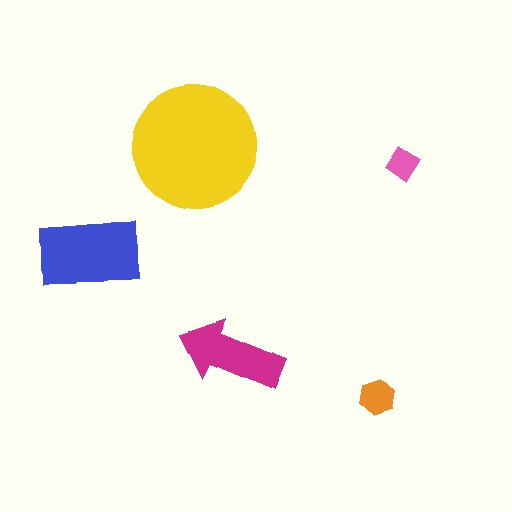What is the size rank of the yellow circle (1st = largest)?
1st.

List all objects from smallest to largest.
The pink diamond, the orange hexagon, the magenta arrow, the blue rectangle, the yellow circle.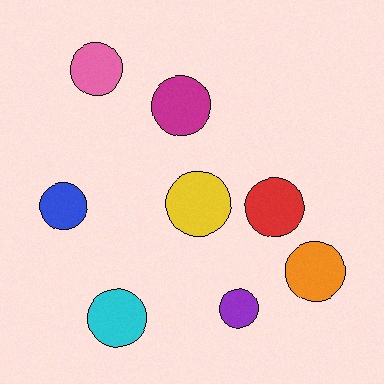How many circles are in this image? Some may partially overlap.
There are 8 circles.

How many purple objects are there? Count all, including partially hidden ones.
There is 1 purple object.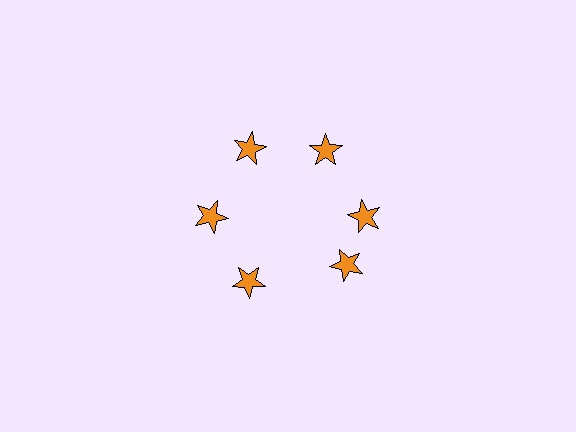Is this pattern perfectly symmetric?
No. The 6 orange stars are arranged in a ring, but one element near the 5 o'clock position is rotated out of alignment along the ring, breaking the 6-fold rotational symmetry.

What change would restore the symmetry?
The symmetry would be restored by rotating it back into even spacing with its neighbors so that all 6 stars sit at equal angles and equal distance from the center.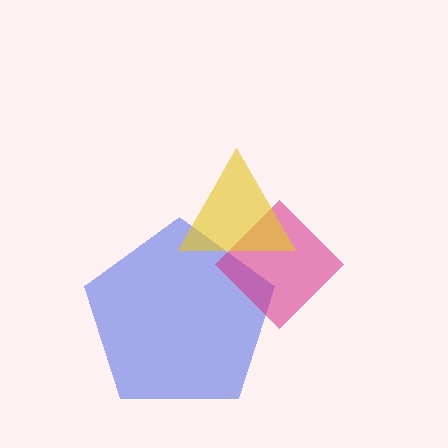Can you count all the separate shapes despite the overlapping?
Yes, there are 3 separate shapes.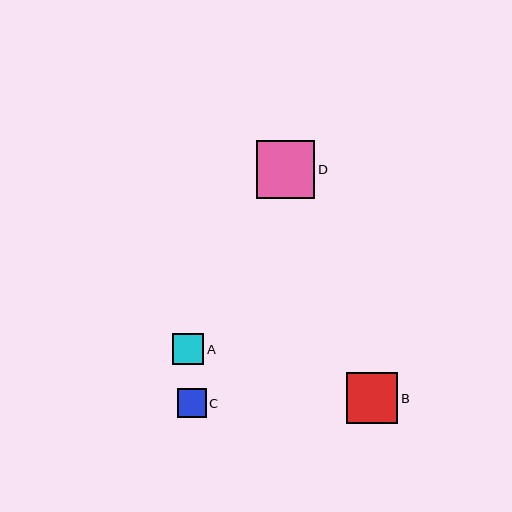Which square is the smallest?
Square C is the smallest with a size of approximately 28 pixels.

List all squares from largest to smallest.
From largest to smallest: D, B, A, C.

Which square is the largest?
Square D is the largest with a size of approximately 58 pixels.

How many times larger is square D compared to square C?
Square D is approximately 2.1 times the size of square C.